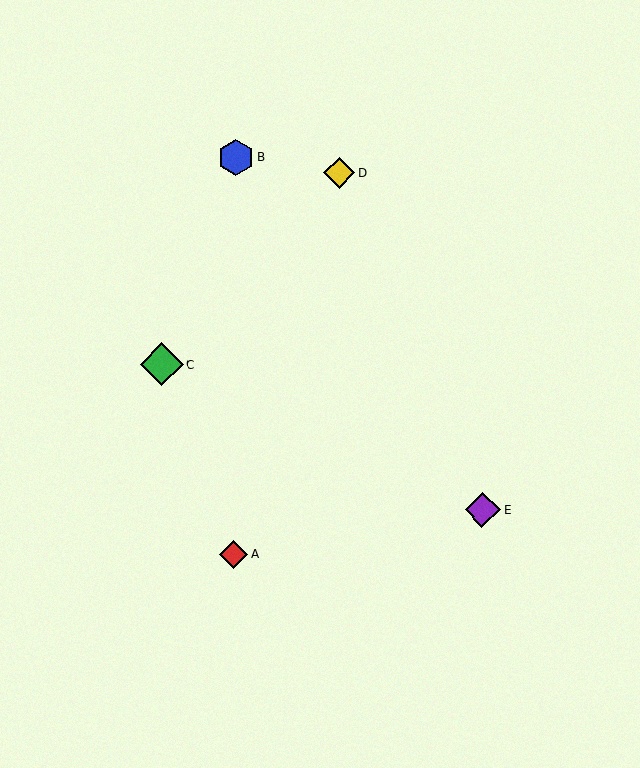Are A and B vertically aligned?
Yes, both are at x≈234.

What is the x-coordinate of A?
Object A is at x≈234.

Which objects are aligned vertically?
Objects A, B are aligned vertically.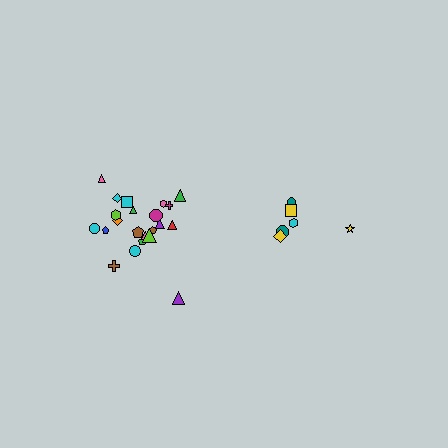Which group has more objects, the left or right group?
The left group.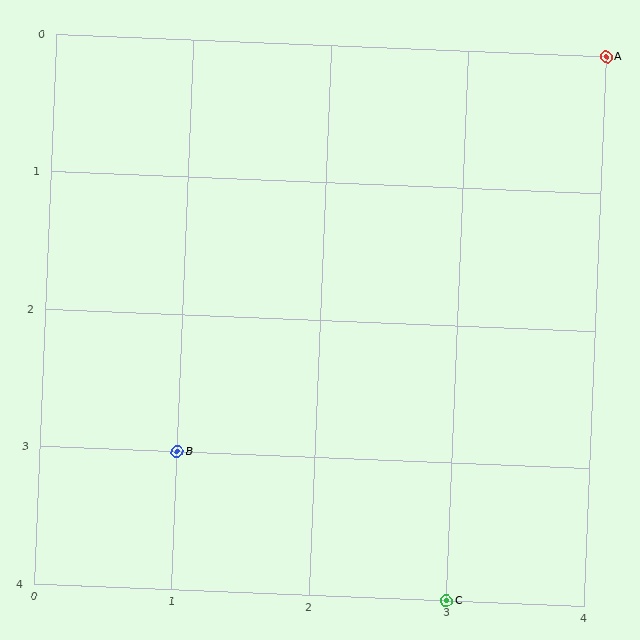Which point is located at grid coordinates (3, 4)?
Point C is at (3, 4).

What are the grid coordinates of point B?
Point B is at grid coordinates (1, 3).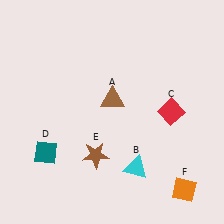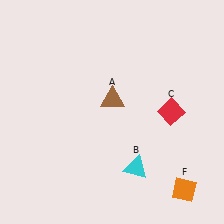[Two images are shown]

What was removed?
The teal diamond (D), the brown star (E) were removed in Image 2.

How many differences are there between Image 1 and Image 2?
There are 2 differences between the two images.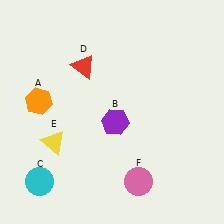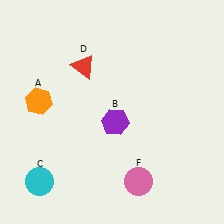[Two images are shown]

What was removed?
The yellow triangle (E) was removed in Image 2.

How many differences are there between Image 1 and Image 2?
There is 1 difference between the two images.